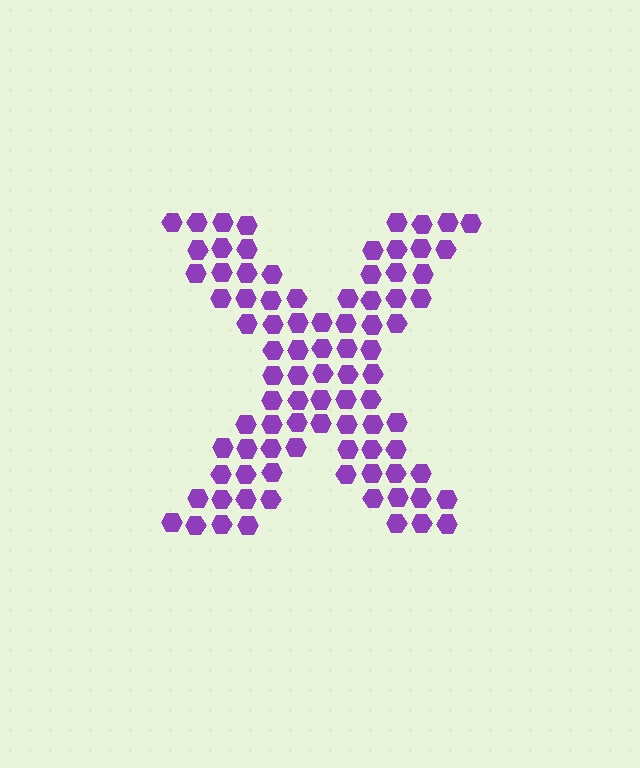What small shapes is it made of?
It is made of small hexagons.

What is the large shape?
The large shape is the letter X.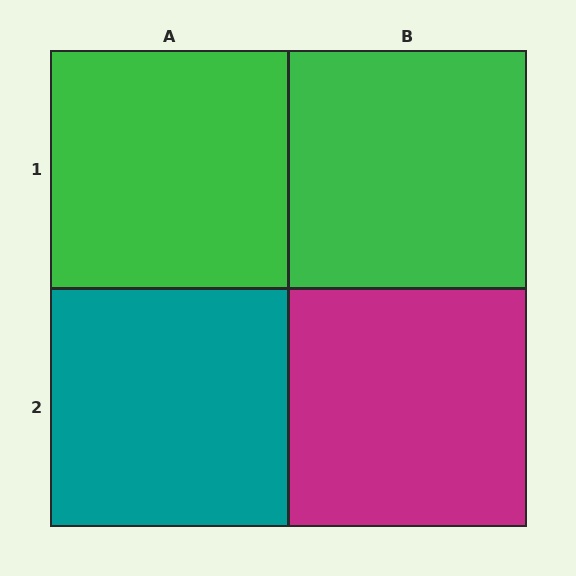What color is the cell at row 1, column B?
Green.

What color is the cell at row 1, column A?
Green.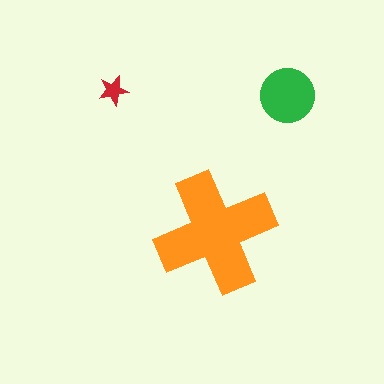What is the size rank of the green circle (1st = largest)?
2nd.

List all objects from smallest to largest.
The red star, the green circle, the orange cross.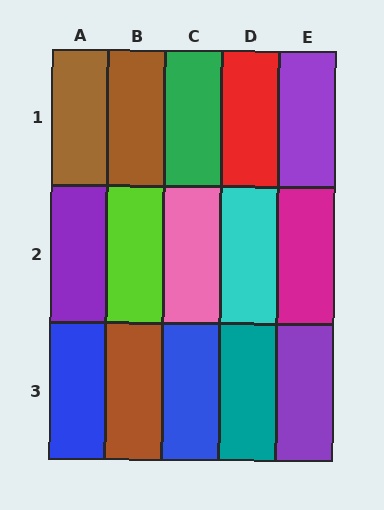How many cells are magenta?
1 cell is magenta.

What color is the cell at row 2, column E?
Magenta.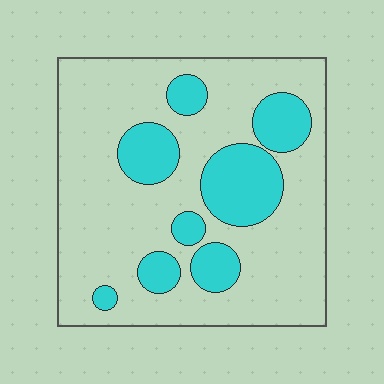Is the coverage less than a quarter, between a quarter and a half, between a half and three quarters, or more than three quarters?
Less than a quarter.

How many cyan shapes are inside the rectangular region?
8.